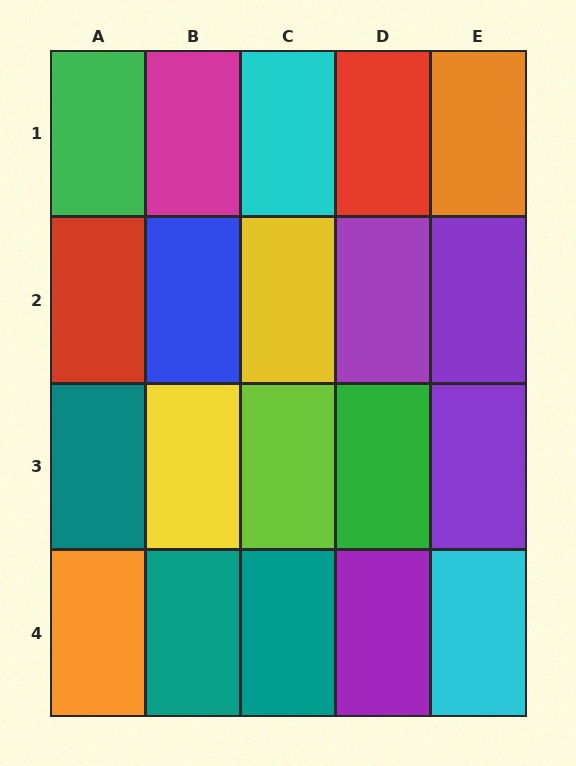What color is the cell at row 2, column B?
Blue.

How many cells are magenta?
1 cell is magenta.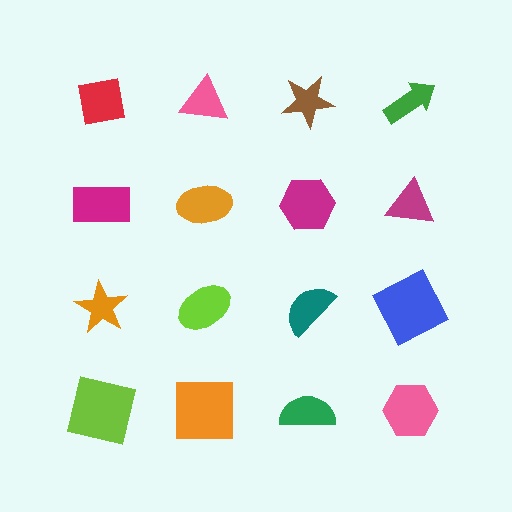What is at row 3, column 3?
A teal semicircle.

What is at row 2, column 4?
A magenta triangle.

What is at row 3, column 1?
An orange star.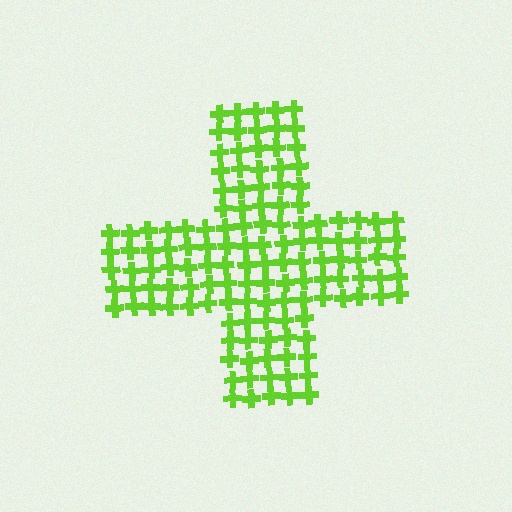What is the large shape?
The large shape is a cross.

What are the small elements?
The small elements are crosses.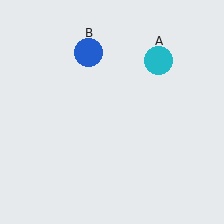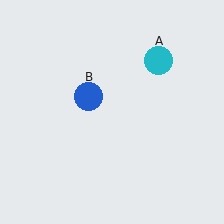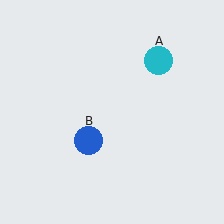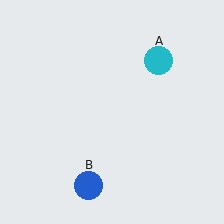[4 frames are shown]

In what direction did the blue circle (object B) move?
The blue circle (object B) moved down.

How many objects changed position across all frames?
1 object changed position: blue circle (object B).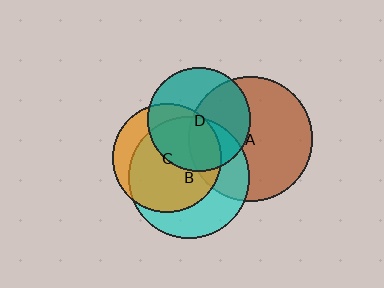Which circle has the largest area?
Circle A (brown).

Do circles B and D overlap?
Yes.